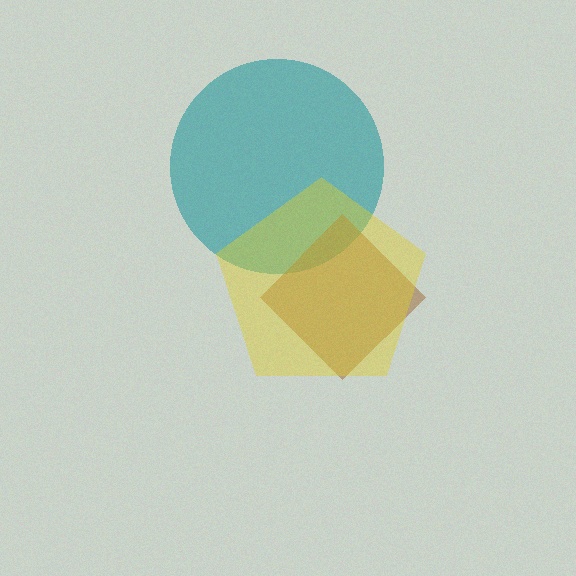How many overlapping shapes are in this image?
There are 3 overlapping shapes in the image.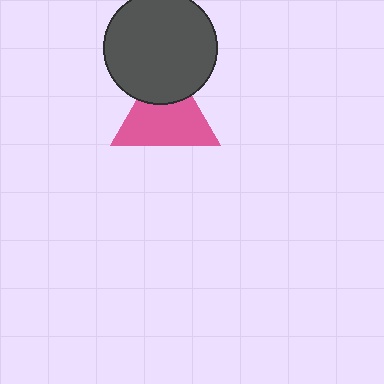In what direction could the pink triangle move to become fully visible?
The pink triangle could move down. That would shift it out from behind the dark gray circle entirely.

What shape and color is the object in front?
The object in front is a dark gray circle.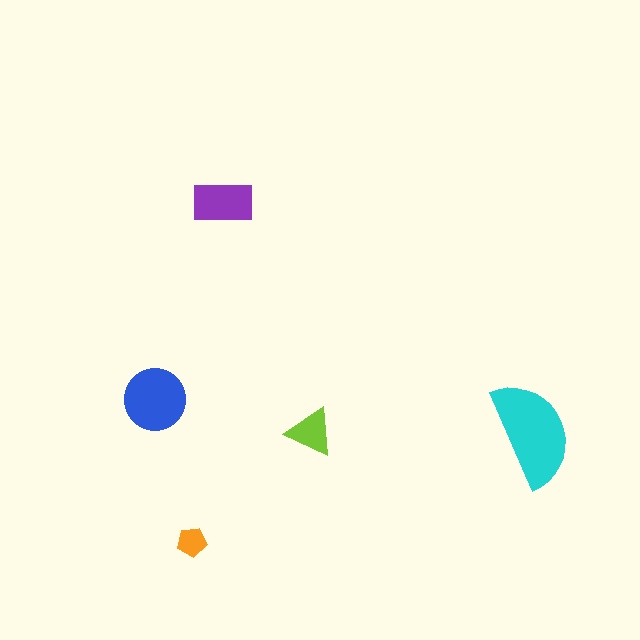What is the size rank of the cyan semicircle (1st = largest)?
1st.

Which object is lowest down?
The orange pentagon is bottommost.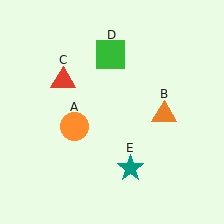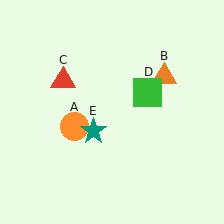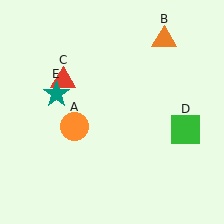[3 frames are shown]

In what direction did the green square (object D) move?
The green square (object D) moved down and to the right.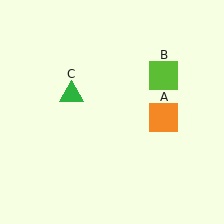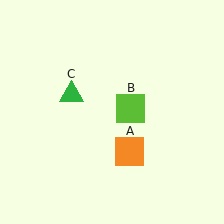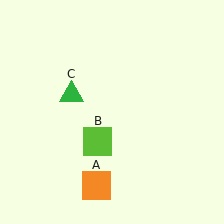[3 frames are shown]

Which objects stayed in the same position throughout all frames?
Green triangle (object C) remained stationary.